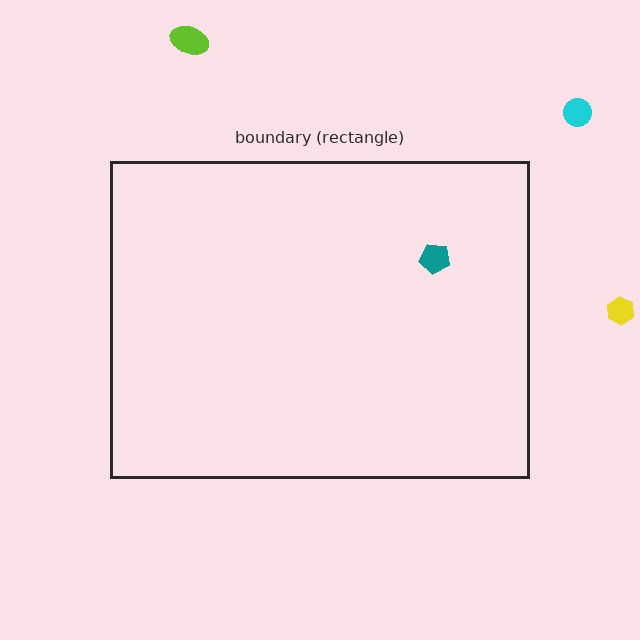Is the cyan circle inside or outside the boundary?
Outside.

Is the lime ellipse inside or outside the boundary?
Outside.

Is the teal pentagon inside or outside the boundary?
Inside.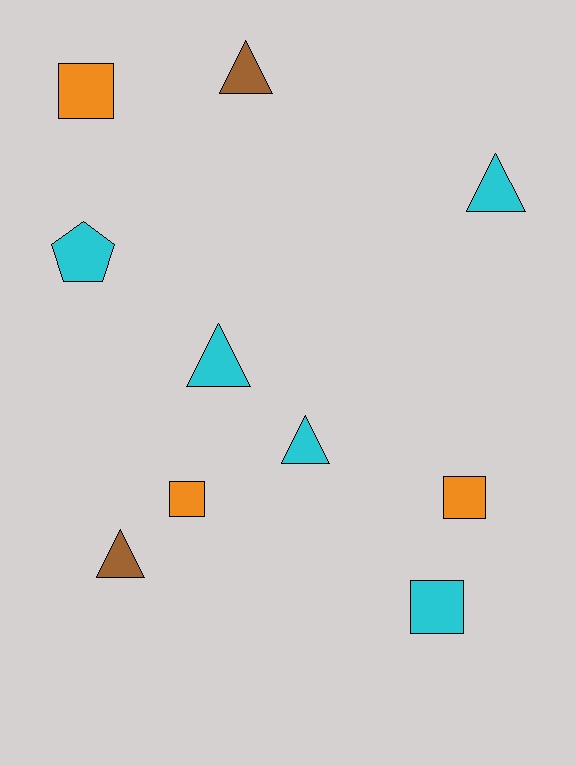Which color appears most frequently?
Cyan, with 5 objects.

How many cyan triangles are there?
There are 3 cyan triangles.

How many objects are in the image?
There are 10 objects.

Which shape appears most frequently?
Triangle, with 5 objects.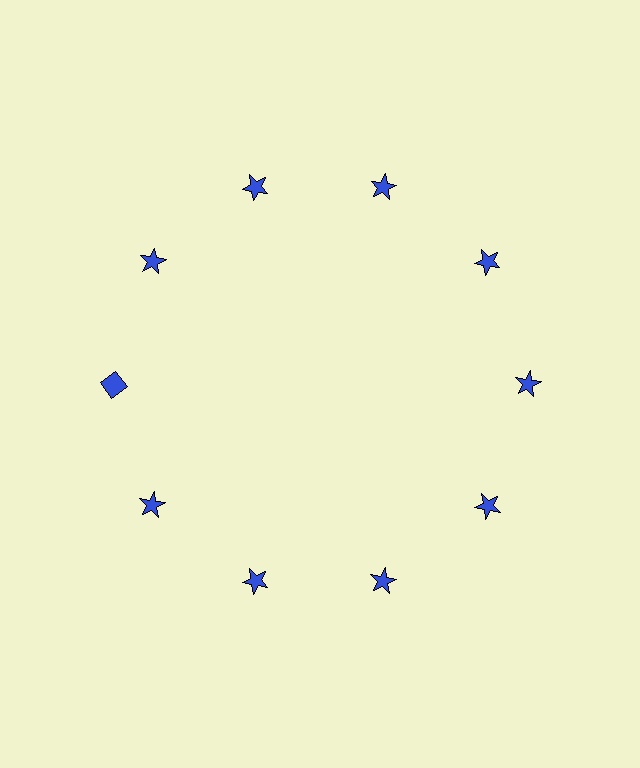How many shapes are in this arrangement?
There are 10 shapes arranged in a ring pattern.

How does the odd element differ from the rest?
It has a different shape: diamond instead of star.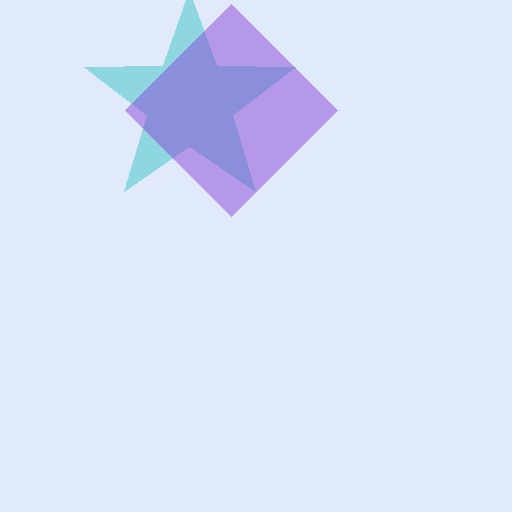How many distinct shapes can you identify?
There are 2 distinct shapes: a cyan star, a purple diamond.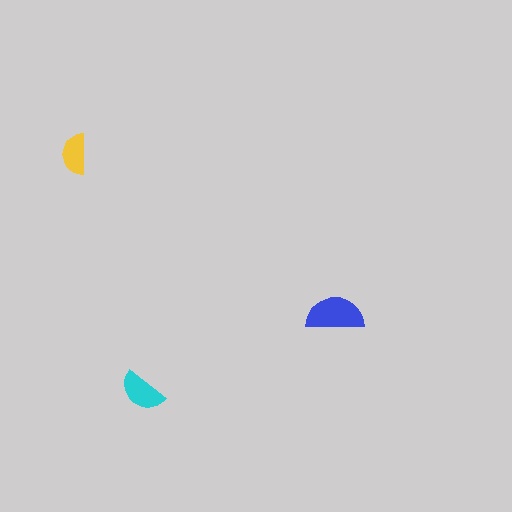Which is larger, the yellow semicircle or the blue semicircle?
The blue one.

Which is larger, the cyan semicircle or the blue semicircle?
The blue one.